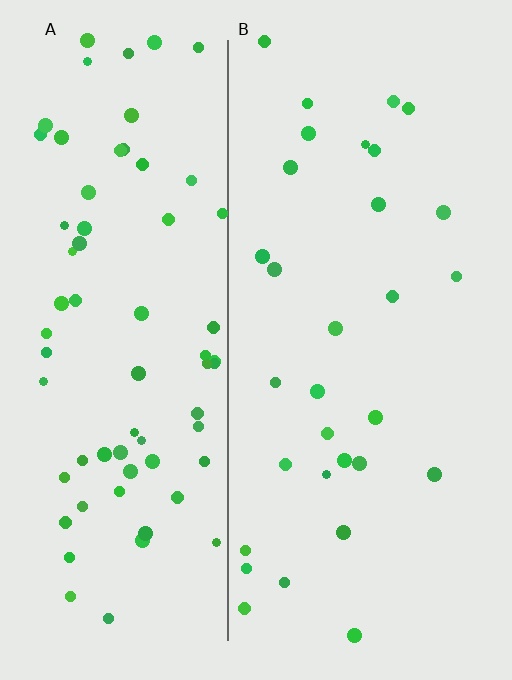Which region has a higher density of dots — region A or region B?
A (the left).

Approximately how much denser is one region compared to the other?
Approximately 2.4× — region A over region B.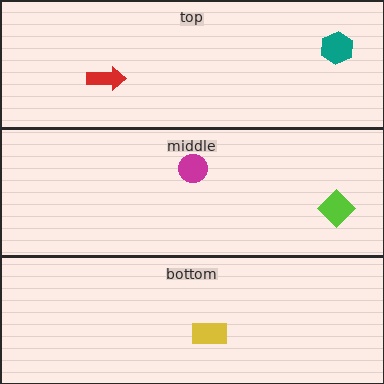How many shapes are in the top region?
2.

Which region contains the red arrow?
The top region.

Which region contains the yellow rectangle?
The bottom region.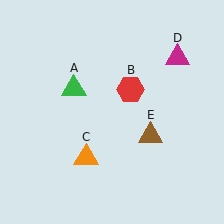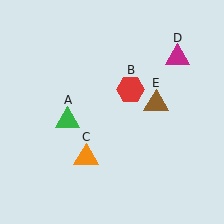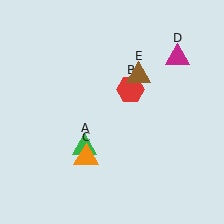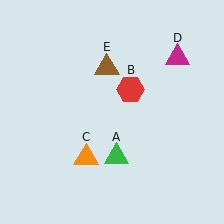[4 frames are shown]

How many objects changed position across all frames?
2 objects changed position: green triangle (object A), brown triangle (object E).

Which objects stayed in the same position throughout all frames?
Red hexagon (object B) and orange triangle (object C) and magenta triangle (object D) remained stationary.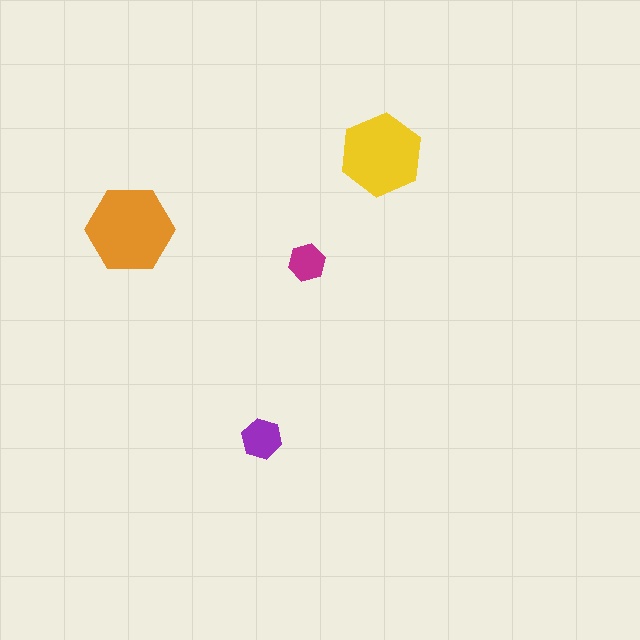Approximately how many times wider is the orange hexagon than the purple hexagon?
About 2 times wider.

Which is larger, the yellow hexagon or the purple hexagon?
The yellow one.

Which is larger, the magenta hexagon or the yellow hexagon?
The yellow one.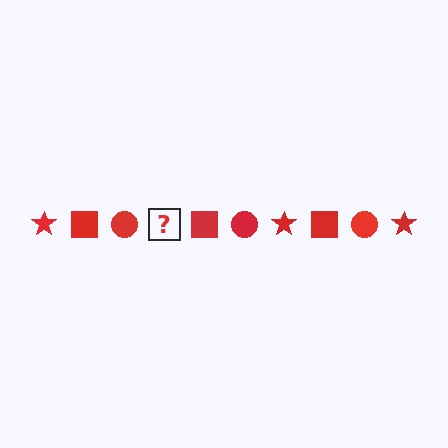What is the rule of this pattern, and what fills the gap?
The rule is that the pattern cycles through star, square, circle shapes in red. The gap should be filled with a red star.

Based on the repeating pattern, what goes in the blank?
The blank should be a red star.